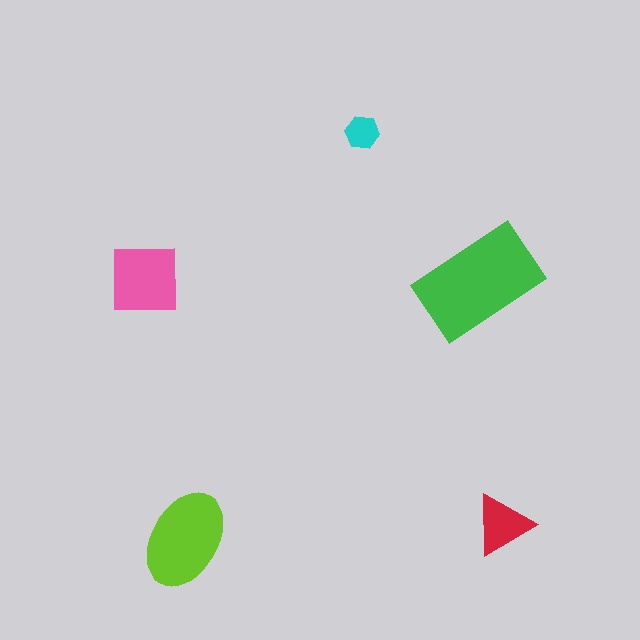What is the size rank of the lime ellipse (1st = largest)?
2nd.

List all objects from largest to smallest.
The green rectangle, the lime ellipse, the pink square, the red triangle, the cyan hexagon.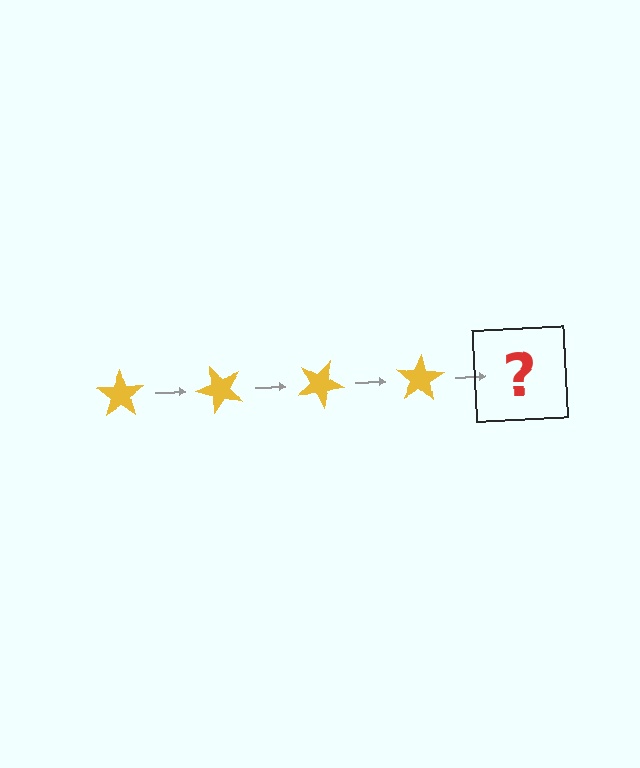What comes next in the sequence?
The next element should be a yellow star rotated 200 degrees.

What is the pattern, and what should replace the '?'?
The pattern is that the star rotates 50 degrees each step. The '?' should be a yellow star rotated 200 degrees.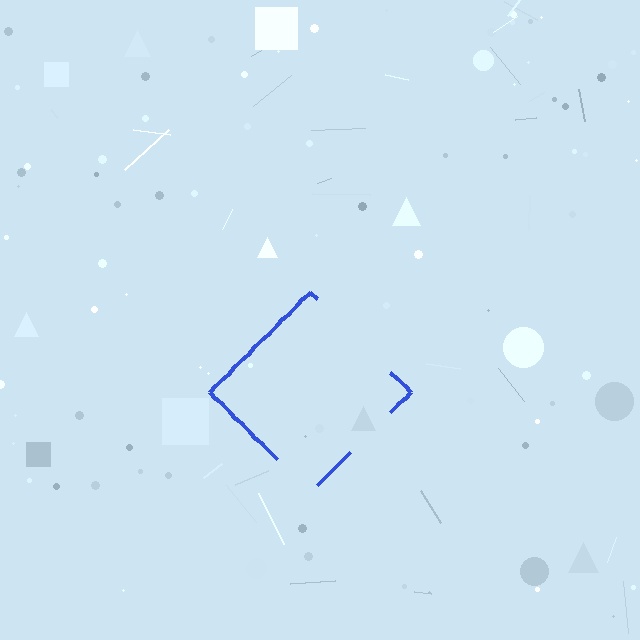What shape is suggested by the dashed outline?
The dashed outline suggests a diamond.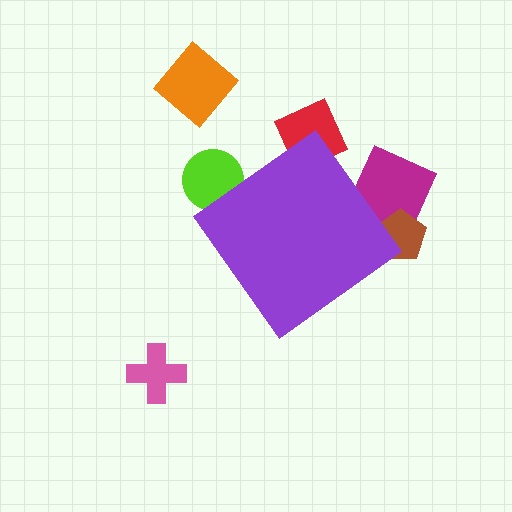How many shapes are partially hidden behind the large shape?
4 shapes are partially hidden.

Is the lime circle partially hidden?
Yes, the lime circle is partially hidden behind the purple diamond.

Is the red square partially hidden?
Yes, the red square is partially hidden behind the purple diamond.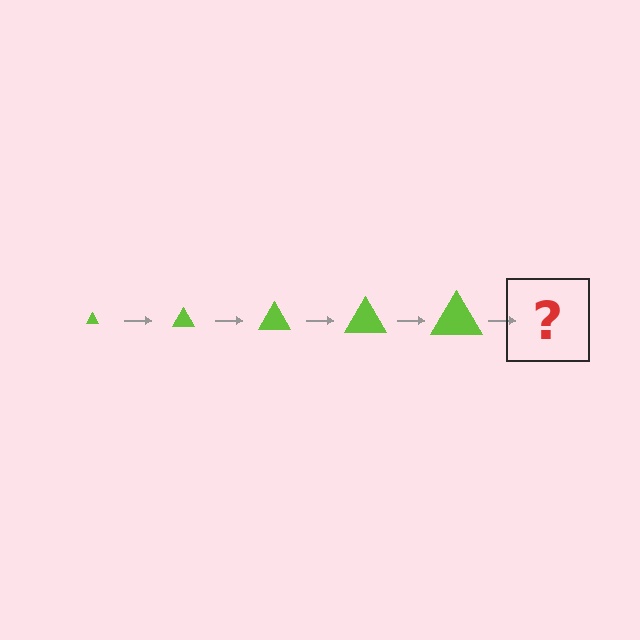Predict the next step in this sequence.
The next step is a lime triangle, larger than the previous one.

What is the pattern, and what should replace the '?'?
The pattern is that the triangle gets progressively larger each step. The '?' should be a lime triangle, larger than the previous one.